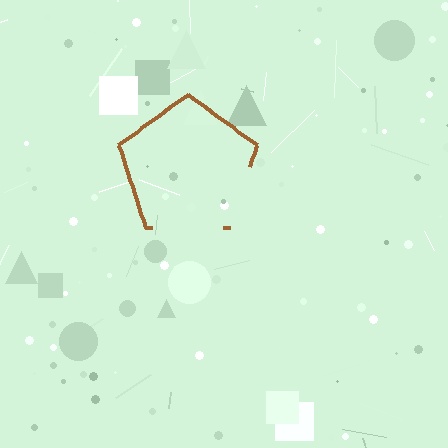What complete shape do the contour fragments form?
The contour fragments form a pentagon.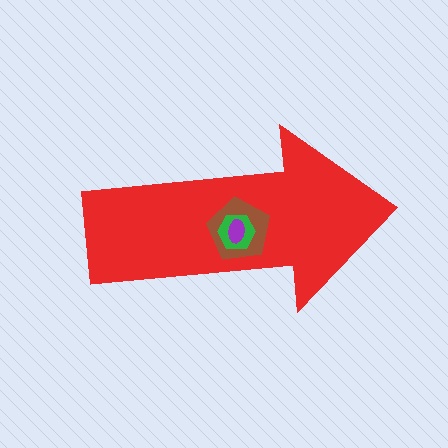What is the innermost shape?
The purple ellipse.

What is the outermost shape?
The red arrow.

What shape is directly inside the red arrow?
The brown pentagon.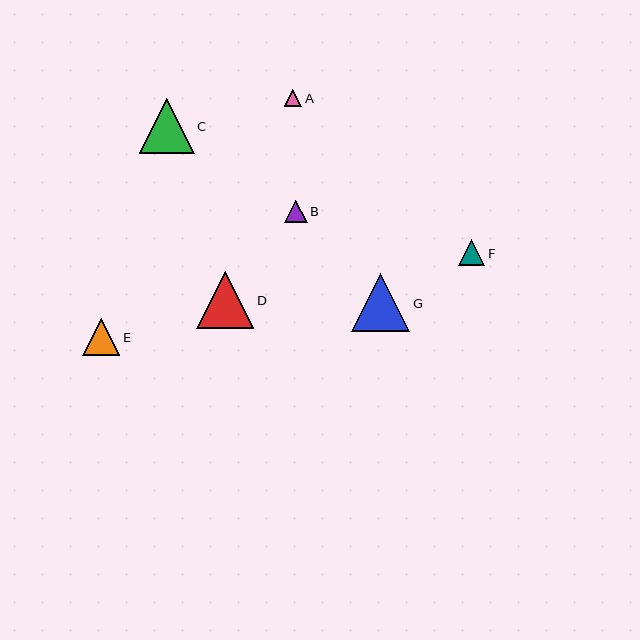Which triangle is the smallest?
Triangle A is the smallest with a size of approximately 18 pixels.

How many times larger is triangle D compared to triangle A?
Triangle D is approximately 3.2 times the size of triangle A.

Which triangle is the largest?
Triangle G is the largest with a size of approximately 58 pixels.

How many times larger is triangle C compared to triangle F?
Triangle C is approximately 2.1 times the size of triangle F.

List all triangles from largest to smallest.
From largest to smallest: G, D, C, E, F, B, A.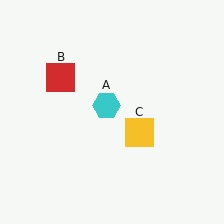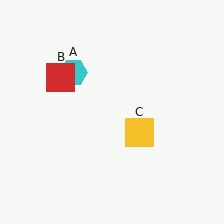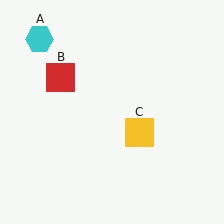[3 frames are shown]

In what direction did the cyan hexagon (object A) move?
The cyan hexagon (object A) moved up and to the left.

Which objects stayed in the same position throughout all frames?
Red square (object B) and yellow square (object C) remained stationary.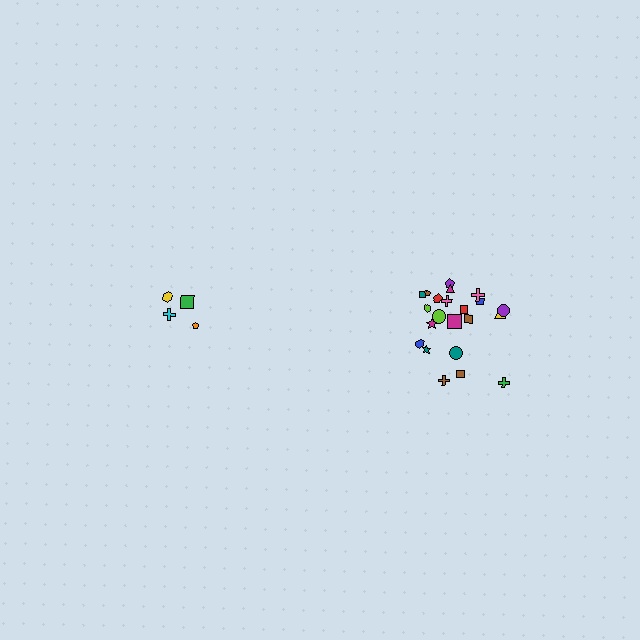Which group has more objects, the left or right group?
The right group.